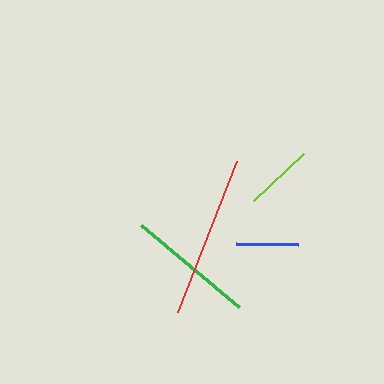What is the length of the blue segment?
The blue segment is approximately 61 pixels long.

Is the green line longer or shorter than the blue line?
The green line is longer than the blue line.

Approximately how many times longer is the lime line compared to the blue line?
The lime line is approximately 1.1 times the length of the blue line.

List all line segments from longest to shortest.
From longest to shortest: red, green, lime, blue.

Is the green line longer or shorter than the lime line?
The green line is longer than the lime line.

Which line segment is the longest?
The red line is the longest at approximately 162 pixels.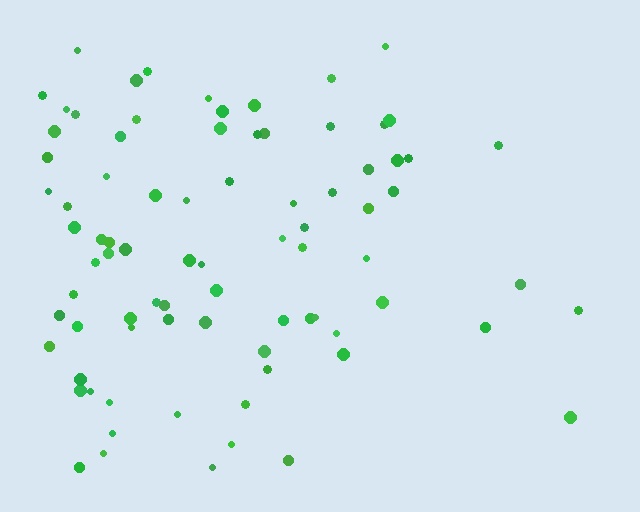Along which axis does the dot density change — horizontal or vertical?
Horizontal.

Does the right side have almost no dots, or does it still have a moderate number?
Still a moderate number, just noticeably fewer than the left.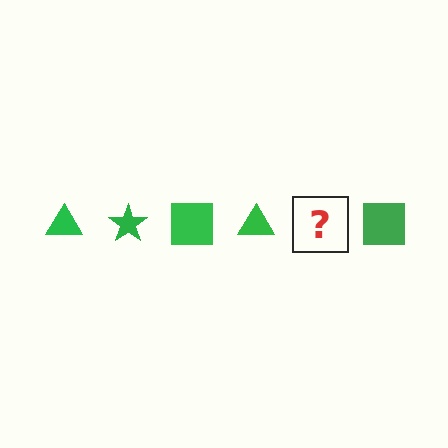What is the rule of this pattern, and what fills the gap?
The rule is that the pattern cycles through triangle, star, square shapes in green. The gap should be filled with a green star.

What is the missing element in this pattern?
The missing element is a green star.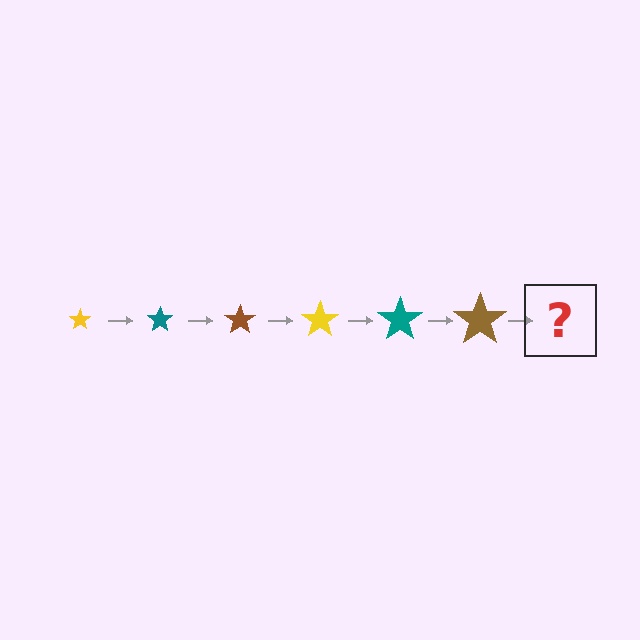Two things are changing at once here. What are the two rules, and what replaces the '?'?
The two rules are that the star grows larger each step and the color cycles through yellow, teal, and brown. The '?' should be a yellow star, larger than the previous one.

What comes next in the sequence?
The next element should be a yellow star, larger than the previous one.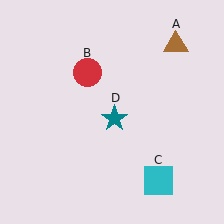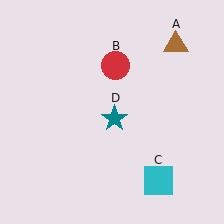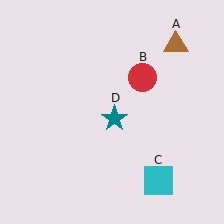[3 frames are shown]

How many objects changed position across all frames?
1 object changed position: red circle (object B).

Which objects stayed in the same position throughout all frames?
Brown triangle (object A) and cyan square (object C) and teal star (object D) remained stationary.